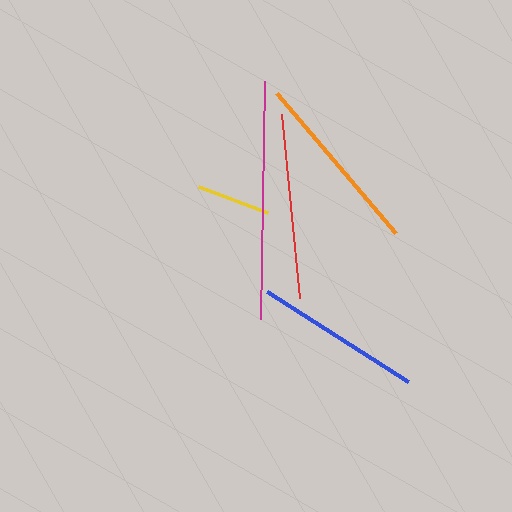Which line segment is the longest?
The magenta line is the longest at approximately 237 pixels.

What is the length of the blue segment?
The blue segment is approximately 167 pixels long.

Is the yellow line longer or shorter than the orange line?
The orange line is longer than the yellow line.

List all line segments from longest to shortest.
From longest to shortest: magenta, red, orange, blue, yellow.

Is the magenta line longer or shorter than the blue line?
The magenta line is longer than the blue line.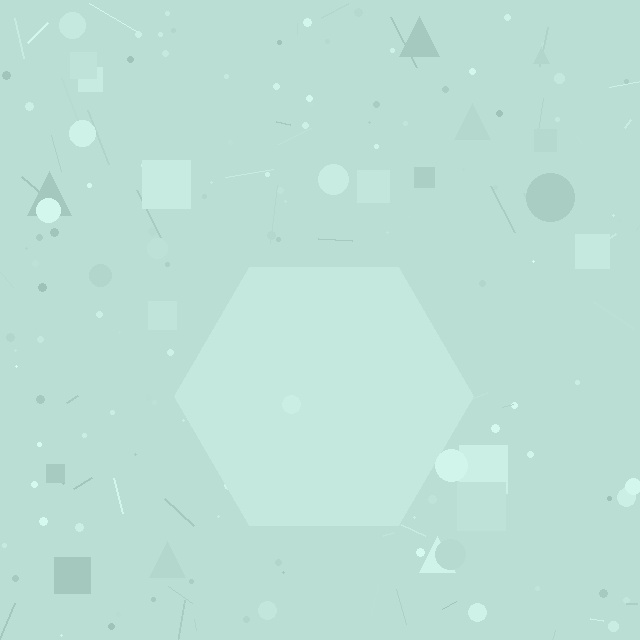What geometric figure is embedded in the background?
A hexagon is embedded in the background.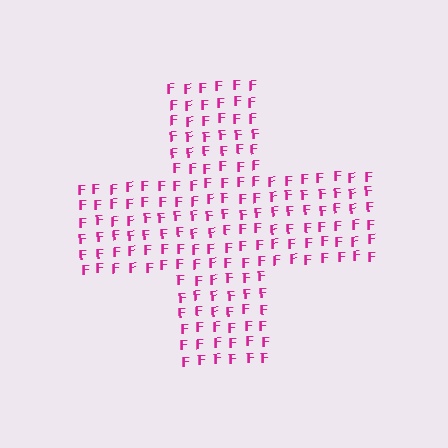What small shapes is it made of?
It is made of small letter F's.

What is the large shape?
The large shape is a cross.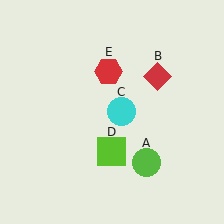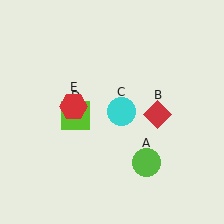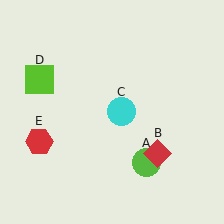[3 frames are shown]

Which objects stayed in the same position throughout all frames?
Lime circle (object A) and cyan circle (object C) remained stationary.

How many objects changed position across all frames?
3 objects changed position: red diamond (object B), lime square (object D), red hexagon (object E).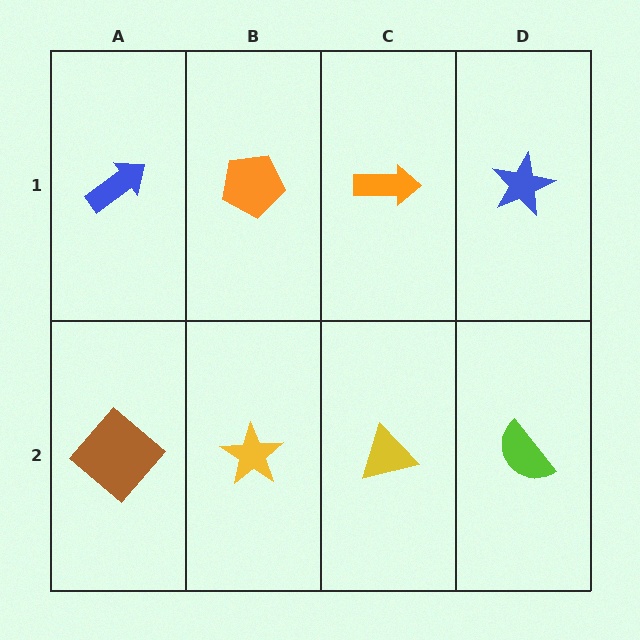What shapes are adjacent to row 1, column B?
A yellow star (row 2, column B), a blue arrow (row 1, column A), an orange arrow (row 1, column C).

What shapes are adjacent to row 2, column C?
An orange arrow (row 1, column C), a yellow star (row 2, column B), a lime semicircle (row 2, column D).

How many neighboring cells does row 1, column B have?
3.